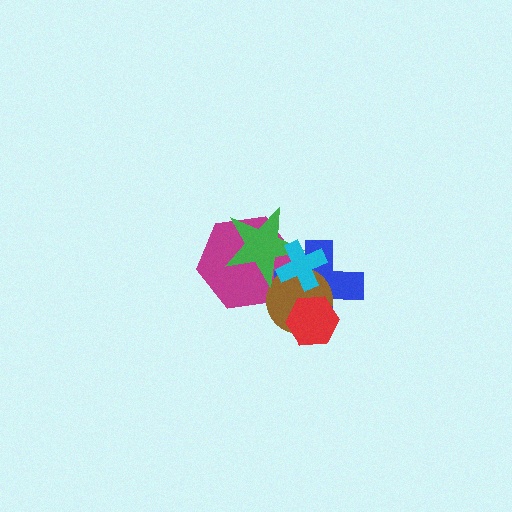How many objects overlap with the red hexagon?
2 objects overlap with the red hexagon.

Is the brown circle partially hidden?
Yes, it is partially covered by another shape.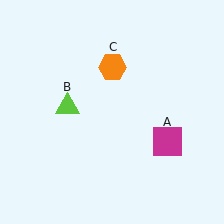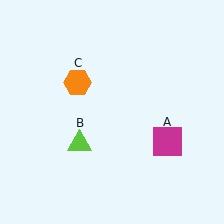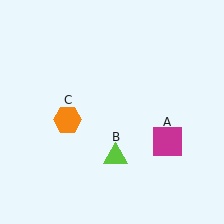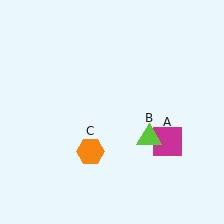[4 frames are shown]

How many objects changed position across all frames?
2 objects changed position: lime triangle (object B), orange hexagon (object C).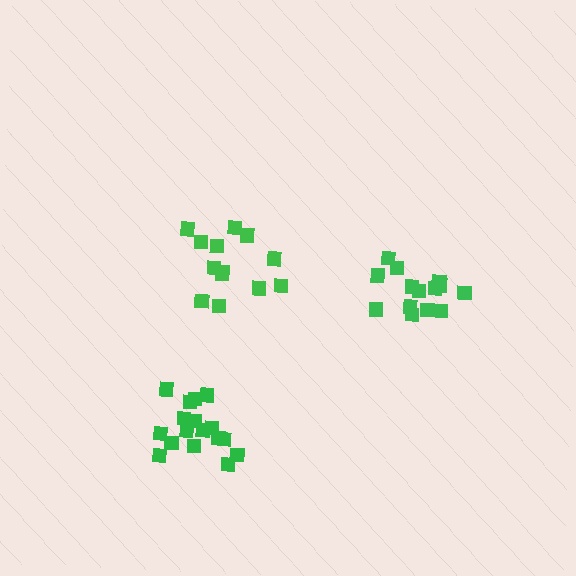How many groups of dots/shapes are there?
There are 3 groups.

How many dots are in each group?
Group 1: 14 dots, Group 2: 13 dots, Group 3: 17 dots (44 total).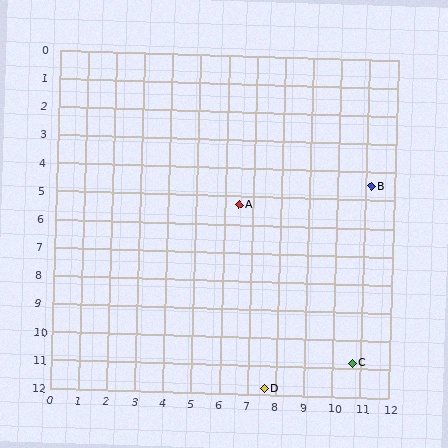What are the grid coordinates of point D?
Point D is at approximately (7.6, 11.8).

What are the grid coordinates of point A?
Point A is at approximately (6.5, 5.3).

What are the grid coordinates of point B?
Point B is at approximately (11.2, 4.5).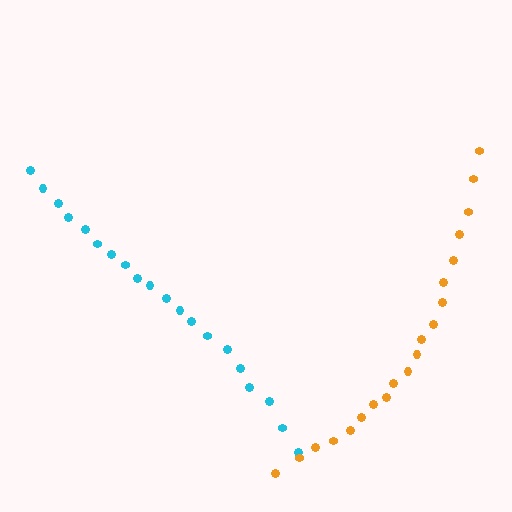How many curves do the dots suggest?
There are 2 distinct paths.